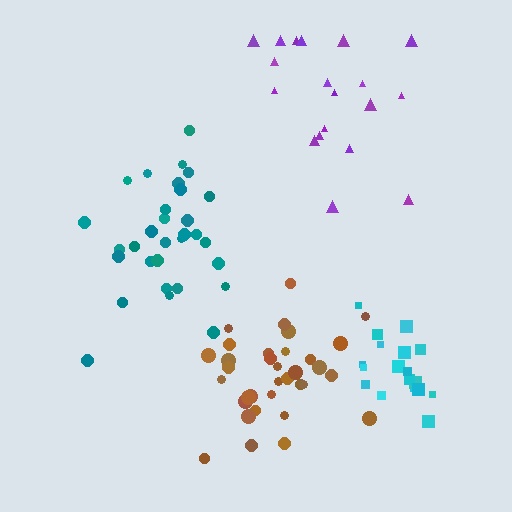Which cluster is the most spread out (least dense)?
Purple.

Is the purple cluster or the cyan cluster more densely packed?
Cyan.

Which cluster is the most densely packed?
Cyan.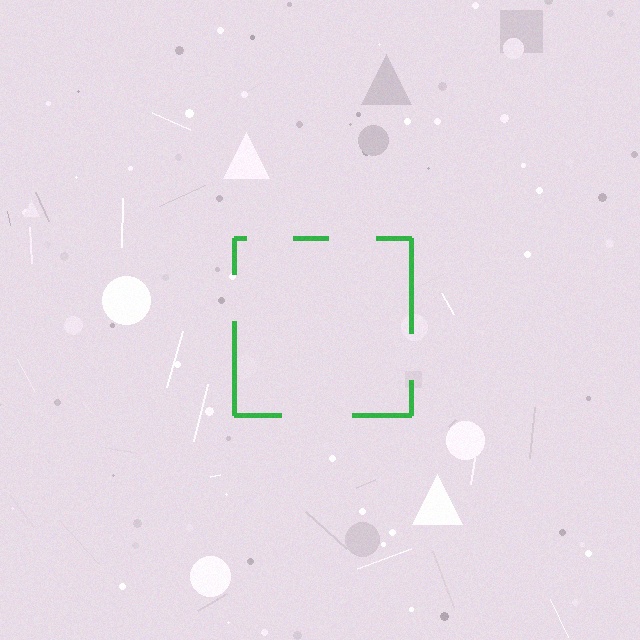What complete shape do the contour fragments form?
The contour fragments form a square.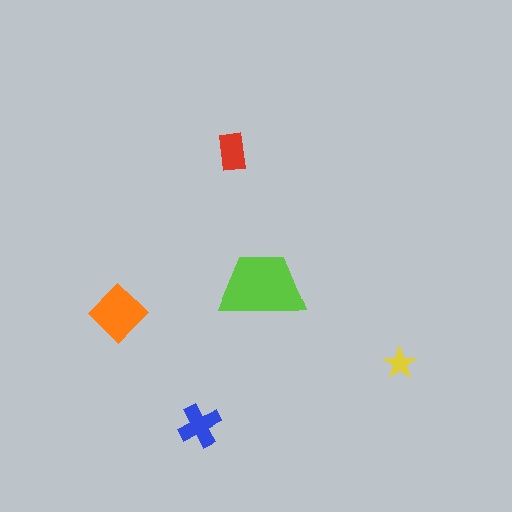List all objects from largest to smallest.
The lime trapezoid, the orange diamond, the blue cross, the red rectangle, the yellow star.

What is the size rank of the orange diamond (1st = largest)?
2nd.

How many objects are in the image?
There are 5 objects in the image.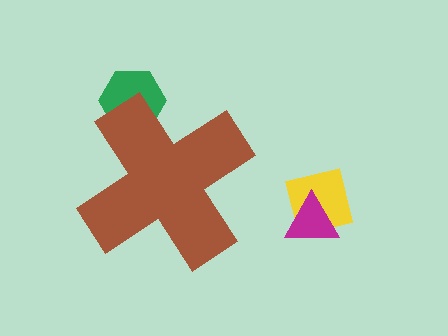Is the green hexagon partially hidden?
Yes, the green hexagon is partially hidden behind the brown cross.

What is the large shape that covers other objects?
A brown cross.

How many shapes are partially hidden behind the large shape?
1 shape is partially hidden.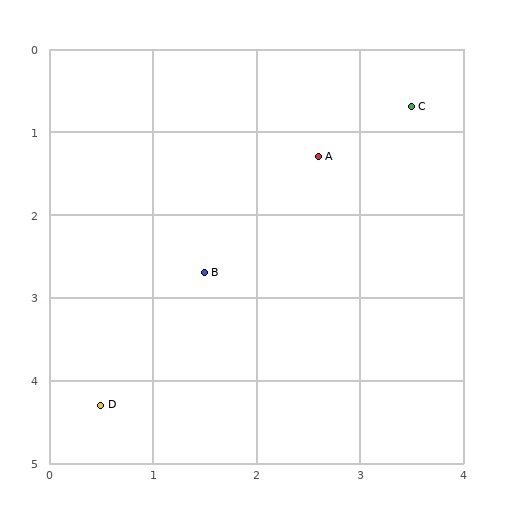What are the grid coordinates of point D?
Point D is at approximately (0.5, 4.3).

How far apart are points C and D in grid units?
Points C and D are about 4.7 grid units apart.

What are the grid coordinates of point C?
Point C is at approximately (3.5, 0.7).